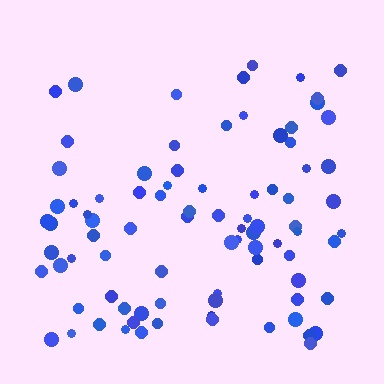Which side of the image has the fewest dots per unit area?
The top.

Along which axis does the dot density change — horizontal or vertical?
Vertical.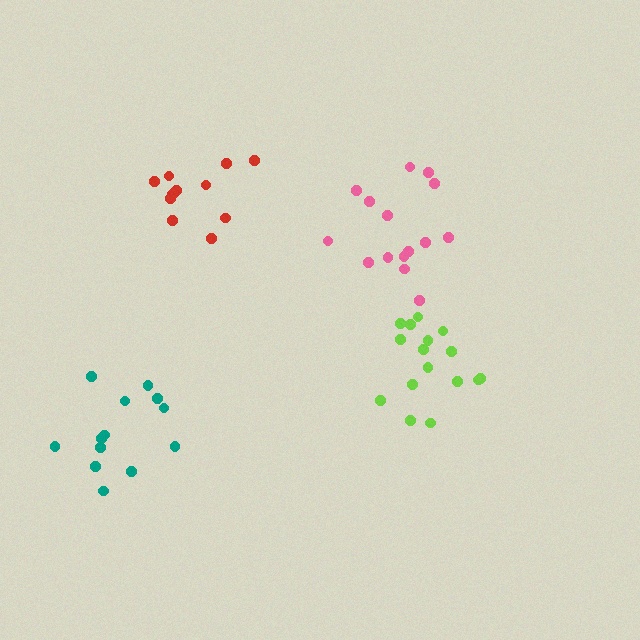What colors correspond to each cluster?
The clusters are colored: lime, red, teal, pink.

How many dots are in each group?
Group 1: 16 dots, Group 2: 11 dots, Group 3: 13 dots, Group 4: 15 dots (55 total).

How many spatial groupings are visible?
There are 4 spatial groupings.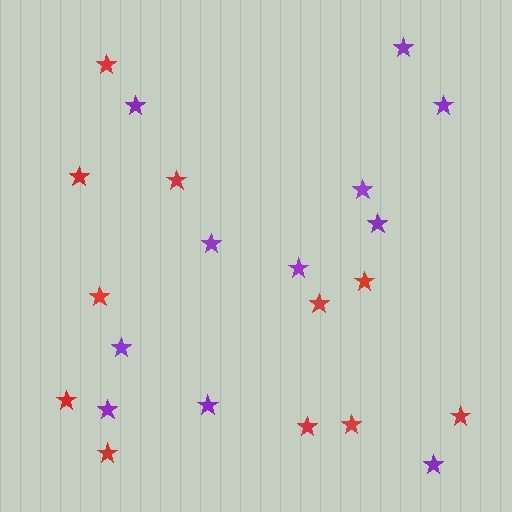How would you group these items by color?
There are 2 groups: one group of purple stars (11) and one group of red stars (11).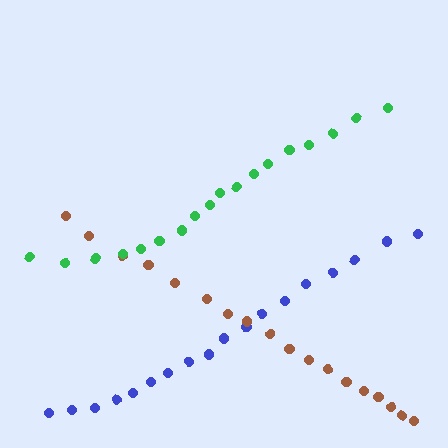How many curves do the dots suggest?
There are 3 distinct paths.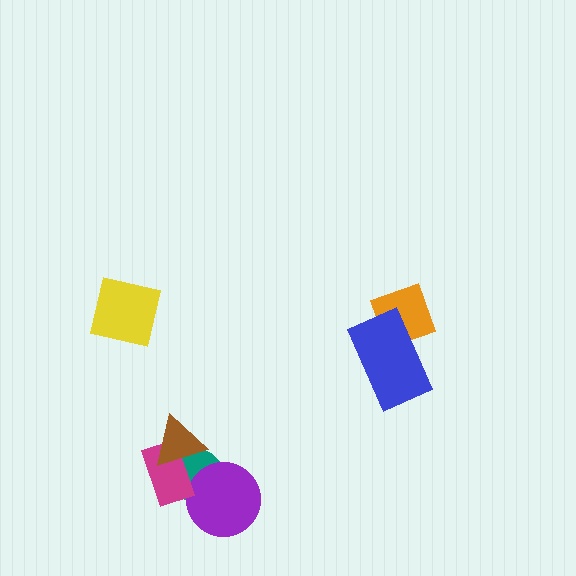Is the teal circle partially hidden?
Yes, it is partially covered by another shape.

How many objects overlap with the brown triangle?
2 objects overlap with the brown triangle.